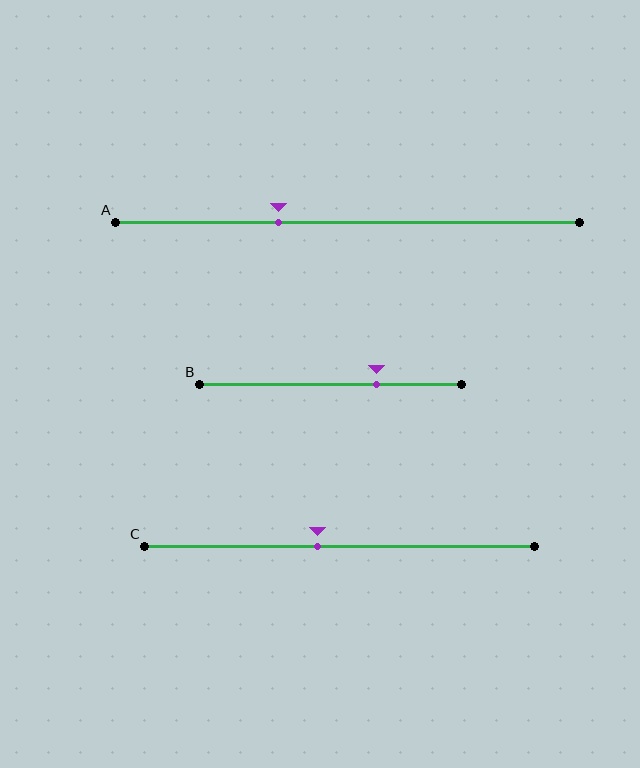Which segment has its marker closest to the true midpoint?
Segment C has its marker closest to the true midpoint.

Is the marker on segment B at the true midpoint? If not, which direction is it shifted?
No, the marker on segment B is shifted to the right by about 18% of the segment length.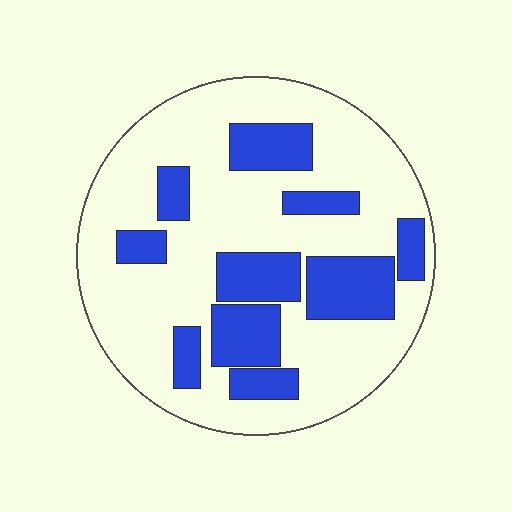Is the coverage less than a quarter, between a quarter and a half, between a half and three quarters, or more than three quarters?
Between a quarter and a half.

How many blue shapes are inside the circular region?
10.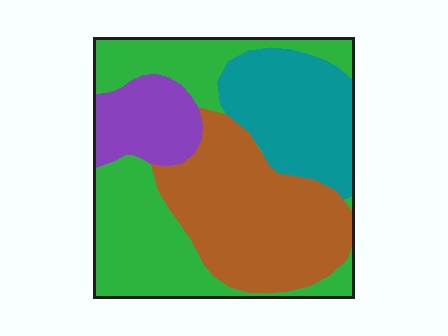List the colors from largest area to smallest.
From largest to smallest: green, brown, teal, purple.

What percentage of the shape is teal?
Teal takes up between a sixth and a third of the shape.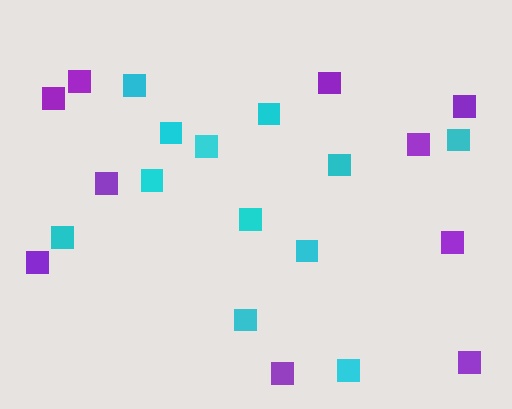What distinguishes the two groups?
There are 2 groups: one group of cyan squares (12) and one group of purple squares (10).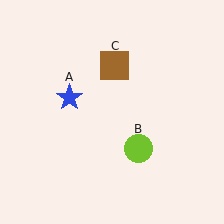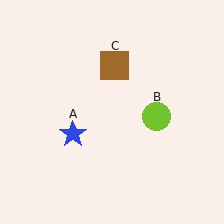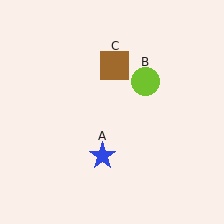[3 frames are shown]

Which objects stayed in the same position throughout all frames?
Brown square (object C) remained stationary.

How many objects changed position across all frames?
2 objects changed position: blue star (object A), lime circle (object B).